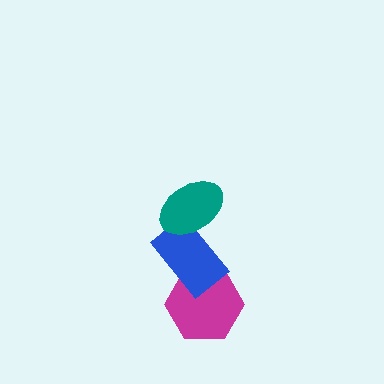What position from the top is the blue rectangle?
The blue rectangle is 2nd from the top.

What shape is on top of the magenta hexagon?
The blue rectangle is on top of the magenta hexagon.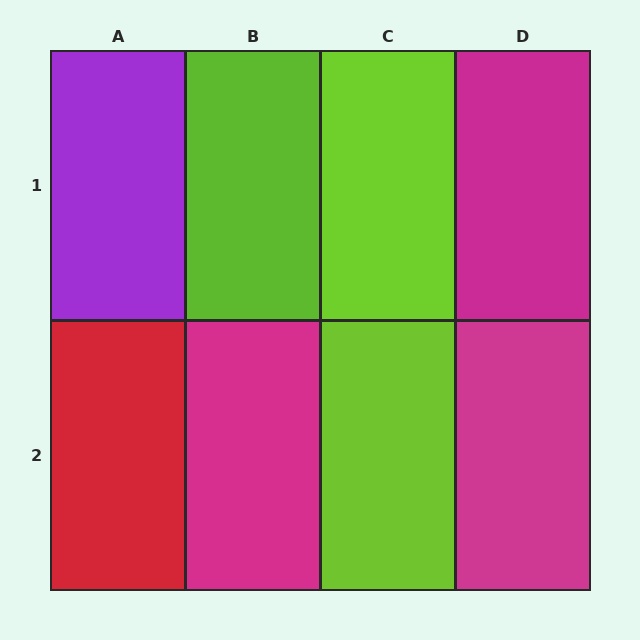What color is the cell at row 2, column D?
Magenta.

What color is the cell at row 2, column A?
Red.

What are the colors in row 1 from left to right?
Purple, lime, lime, magenta.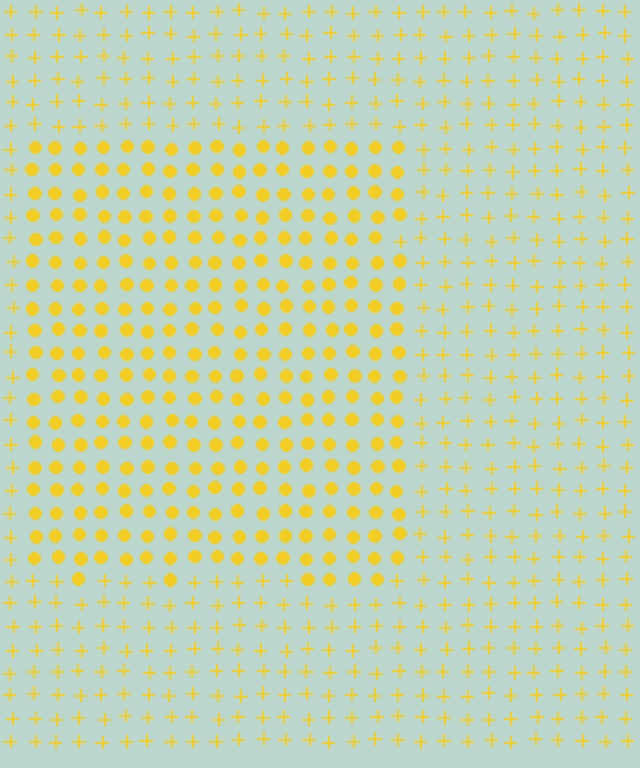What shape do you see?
I see a rectangle.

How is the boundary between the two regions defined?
The boundary is defined by a change in element shape: circles inside vs. plus signs outside. All elements share the same color and spacing.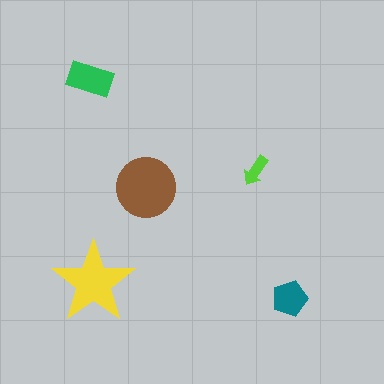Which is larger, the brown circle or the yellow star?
The brown circle.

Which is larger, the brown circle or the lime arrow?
The brown circle.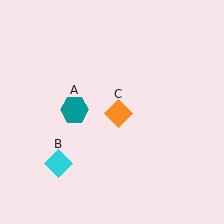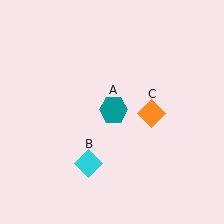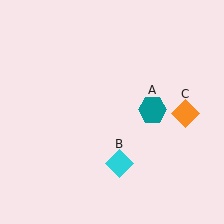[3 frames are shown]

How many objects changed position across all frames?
3 objects changed position: teal hexagon (object A), cyan diamond (object B), orange diamond (object C).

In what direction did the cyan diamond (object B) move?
The cyan diamond (object B) moved right.